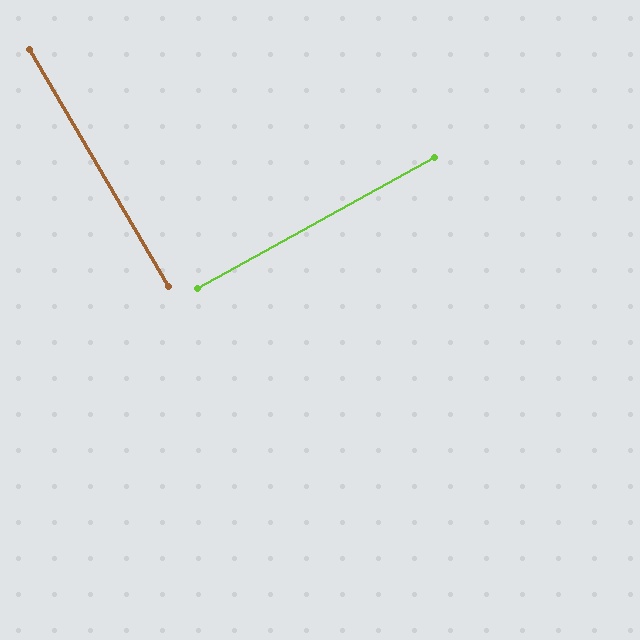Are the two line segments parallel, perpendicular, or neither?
Perpendicular — they meet at approximately 89°.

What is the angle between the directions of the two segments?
Approximately 89 degrees.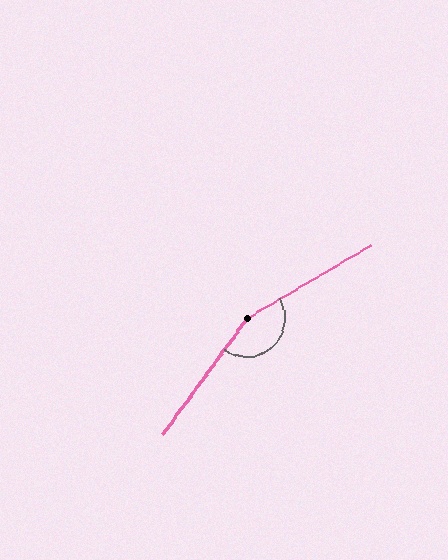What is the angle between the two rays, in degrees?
Approximately 156 degrees.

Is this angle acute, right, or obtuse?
It is obtuse.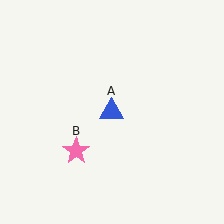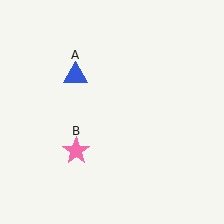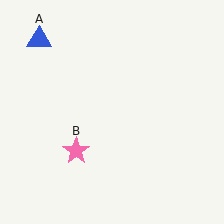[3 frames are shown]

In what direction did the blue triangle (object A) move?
The blue triangle (object A) moved up and to the left.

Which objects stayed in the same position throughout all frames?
Pink star (object B) remained stationary.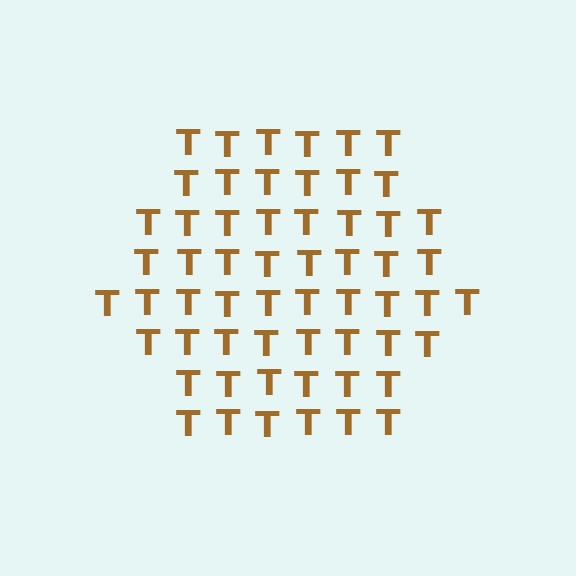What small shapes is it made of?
It is made of small letter T's.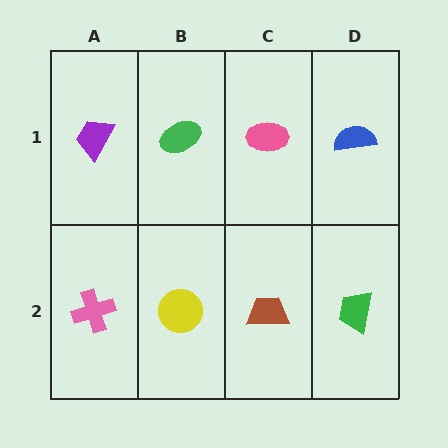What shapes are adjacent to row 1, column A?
A pink cross (row 2, column A), a green ellipse (row 1, column B).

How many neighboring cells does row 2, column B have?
3.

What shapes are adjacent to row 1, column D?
A green trapezoid (row 2, column D), a pink ellipse (row 1, column C).